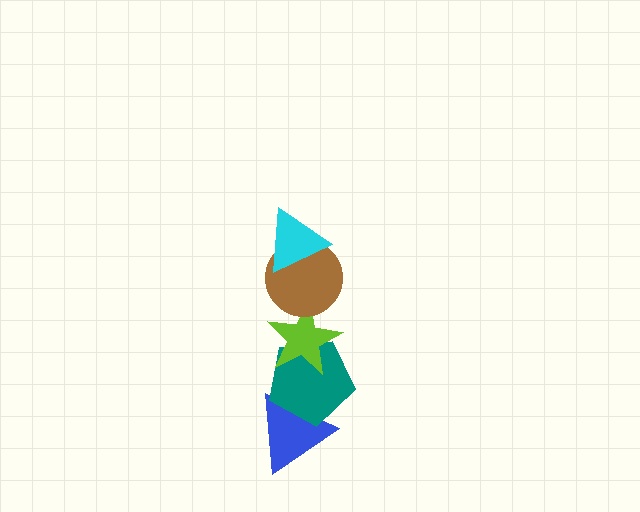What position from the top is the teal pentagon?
The teal pentagon is 4th from the top.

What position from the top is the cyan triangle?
The cyan triangle is 1st from the top.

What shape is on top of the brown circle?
The cyan triangle is on top of the brown circle.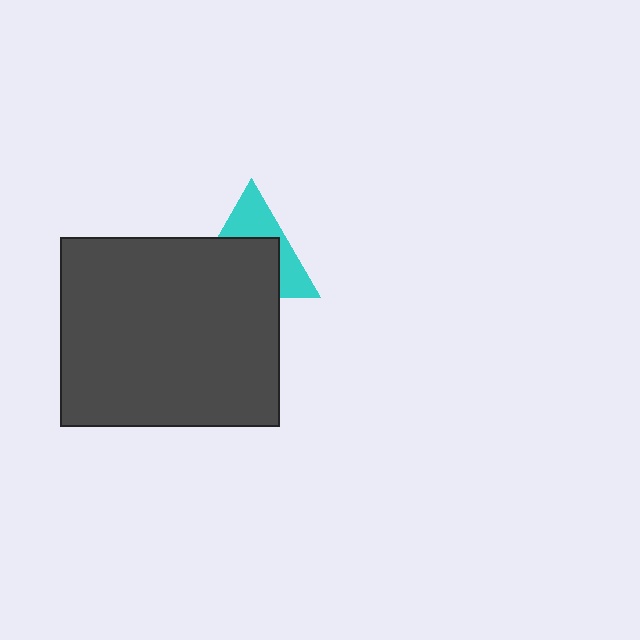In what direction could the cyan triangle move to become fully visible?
The cyan triangle could move up. That would shift it out from behind the dark gray rectangle entirely.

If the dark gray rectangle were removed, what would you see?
You would see the complete cyan triangle.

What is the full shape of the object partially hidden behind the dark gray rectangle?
The partially hidden object is a cyan triangle.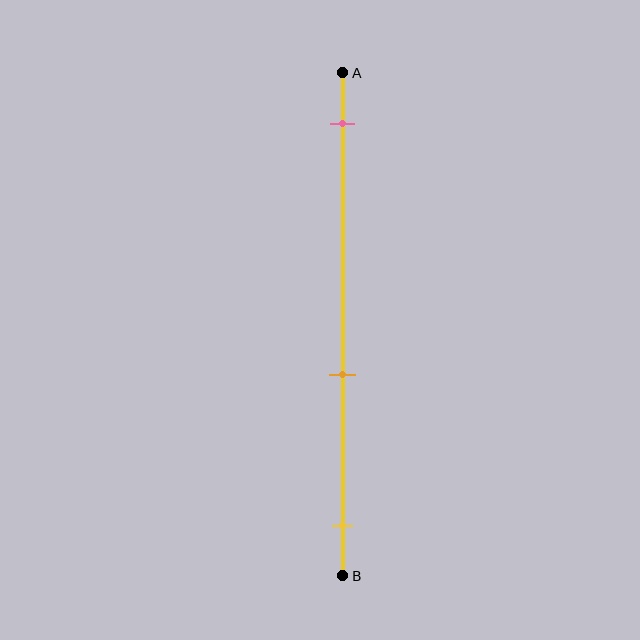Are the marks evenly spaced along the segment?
No, the marks are not evenly spaced.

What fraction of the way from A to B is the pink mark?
The pink mark is approximately 10% (0.1) of the way from A to B.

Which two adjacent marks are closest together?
The orange and yellow marks are the closest adjacent pair.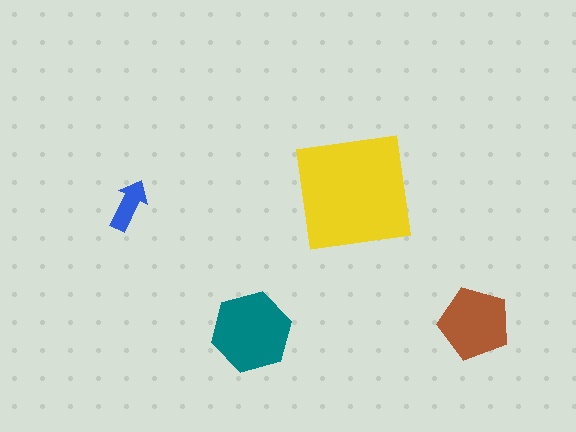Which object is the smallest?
The blue arrow.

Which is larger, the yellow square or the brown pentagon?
The yellow square.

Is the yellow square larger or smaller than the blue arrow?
Larger.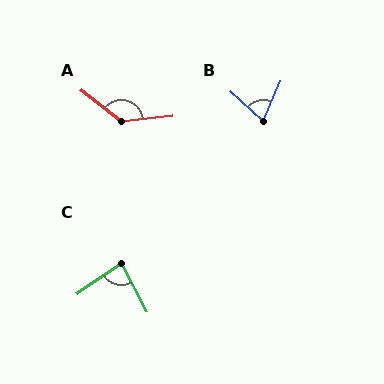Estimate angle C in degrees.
Approximately 83 degrees.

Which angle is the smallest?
B, at approximately 71 degrees.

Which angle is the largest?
A, at approximately 136 degrees.